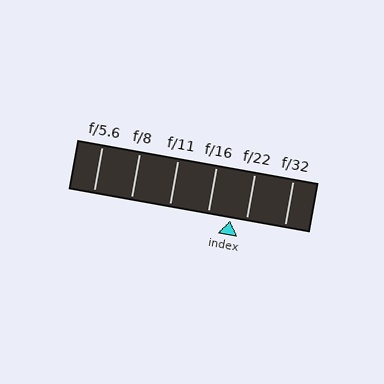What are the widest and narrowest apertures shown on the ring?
The widest aperture shown is f/5.6 and the narrowest is f/32.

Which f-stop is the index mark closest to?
The index mark is closest to f/22.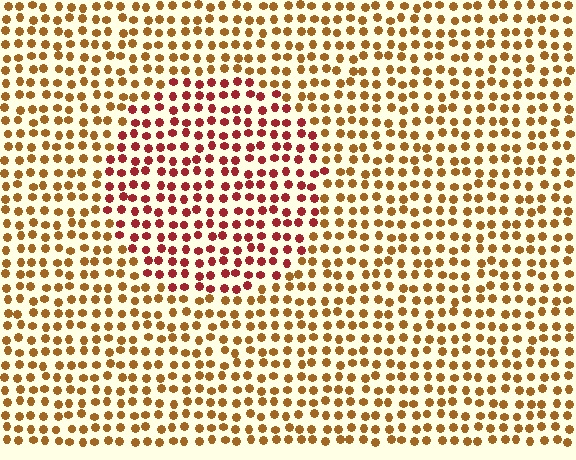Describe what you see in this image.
The image is filled with small brown elements in a uniform arrangement. A circle-shaped region is visible where the elements are tinted to a slightly different hue, forming a subtle color boundary.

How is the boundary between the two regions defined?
The boundary is defined purely by a slight shift in hue (about 37 degrees). Spacing, size, and orientation are identical on both sides.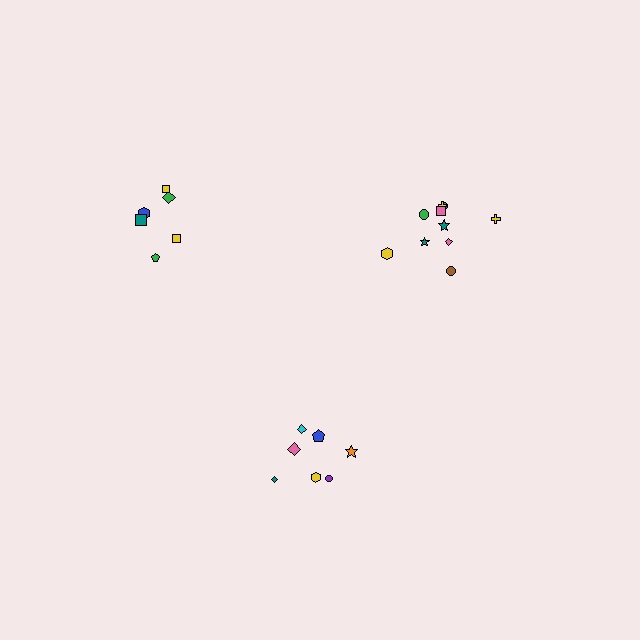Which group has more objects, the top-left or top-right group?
The top-right group.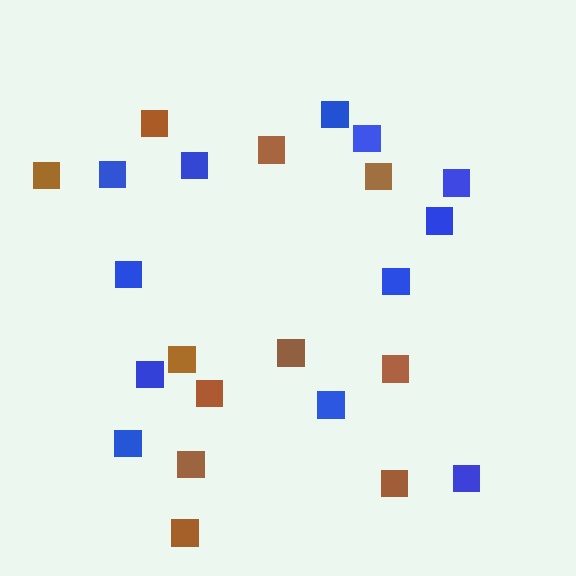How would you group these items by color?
There are 2 groups: one group of brown squares (11) and one group of blue squares (12).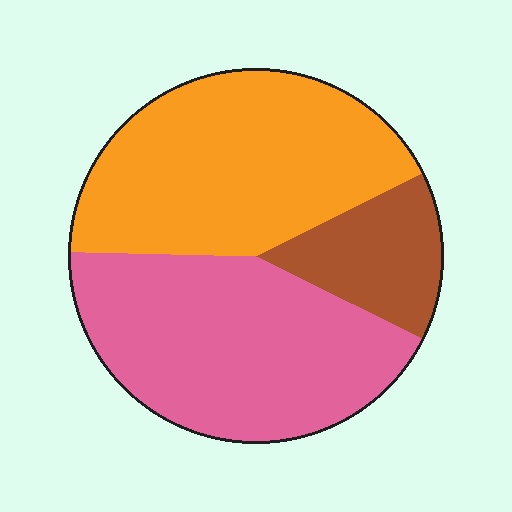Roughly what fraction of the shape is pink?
Pink takes up between a third and a half of the shape.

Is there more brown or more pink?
Pink.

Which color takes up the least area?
Brown, at roughly 15%.